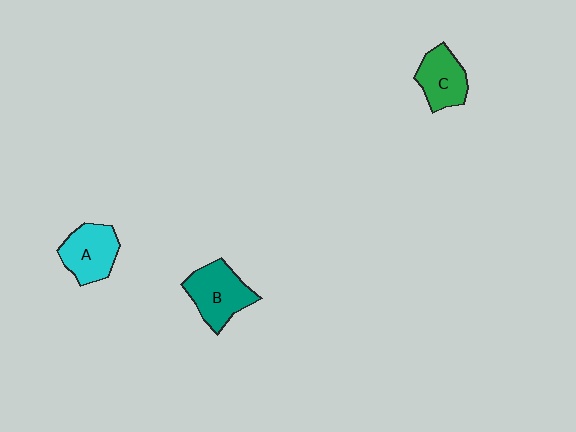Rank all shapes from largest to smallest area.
From largest to smallest: B (teal), A (cyan), C (green).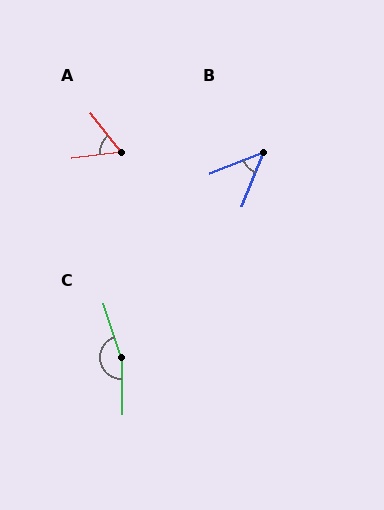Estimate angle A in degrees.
Approximately 59 degrees.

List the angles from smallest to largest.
B (47°), A (59°), C (163°).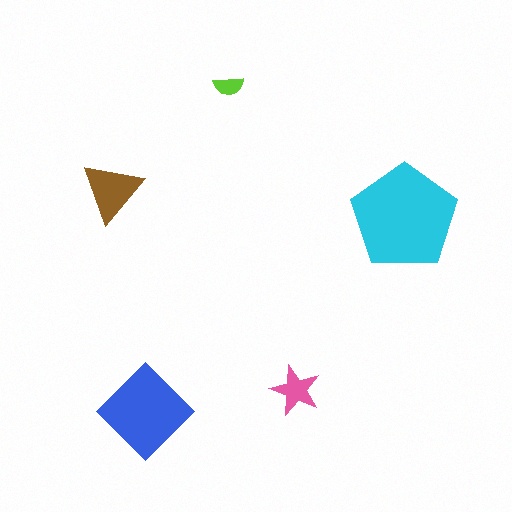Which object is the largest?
The cyan pentagon.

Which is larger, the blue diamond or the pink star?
The blue diamond.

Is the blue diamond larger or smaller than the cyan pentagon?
Smaller.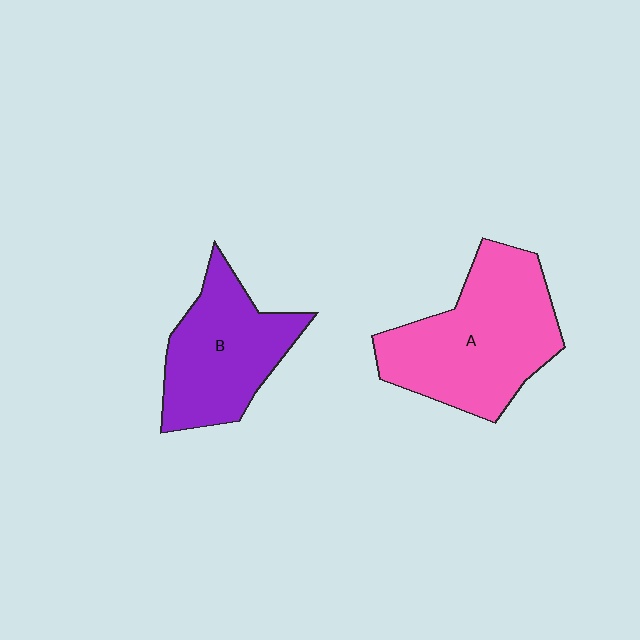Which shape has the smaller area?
Shape B (purple).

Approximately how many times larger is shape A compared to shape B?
Approximately 1.3 times.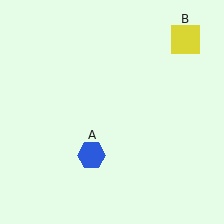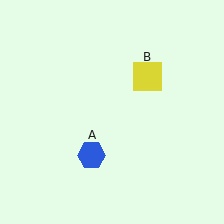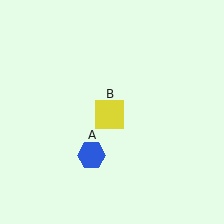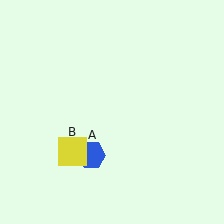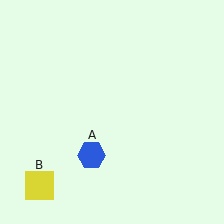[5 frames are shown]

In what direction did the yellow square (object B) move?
The yellow square (object B) moved down and to the left.